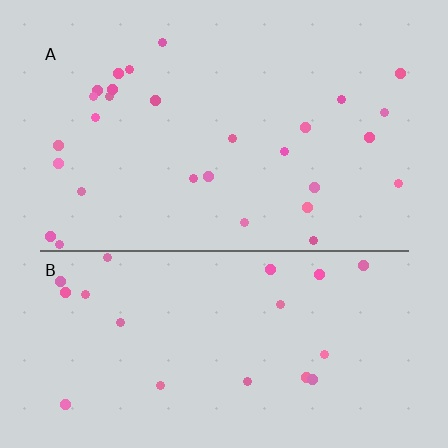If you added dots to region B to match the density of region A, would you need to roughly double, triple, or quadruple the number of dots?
Approximately double.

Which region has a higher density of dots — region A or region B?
A (the top).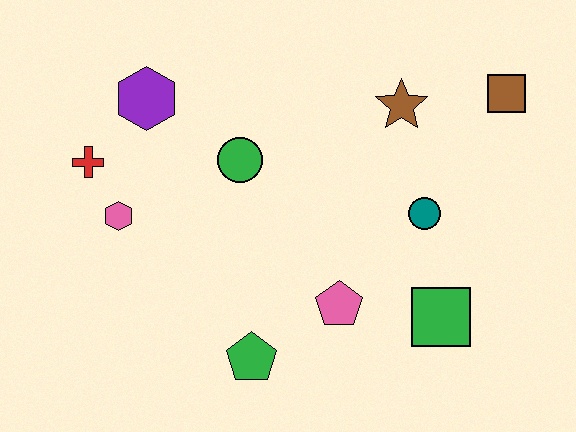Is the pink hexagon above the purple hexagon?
No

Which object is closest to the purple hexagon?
The red cross is closest to the purple hexagon.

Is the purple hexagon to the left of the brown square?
Yes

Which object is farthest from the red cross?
The brown square is farthest from the red cross.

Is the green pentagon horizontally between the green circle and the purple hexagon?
No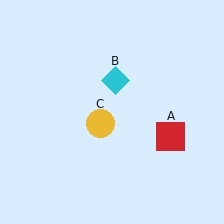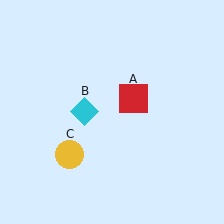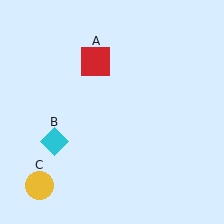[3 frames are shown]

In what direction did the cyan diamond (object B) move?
The cyan diamond (object B) moved down and to the left.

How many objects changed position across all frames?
3 objects changed position: red square (object A), cyan diamond (object B), yellow circle (object C).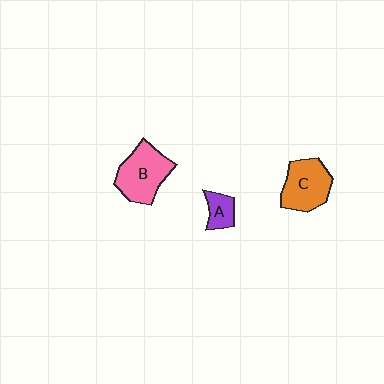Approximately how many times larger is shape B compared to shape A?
Approximately 2.5 times.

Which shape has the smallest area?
Shape A (purple).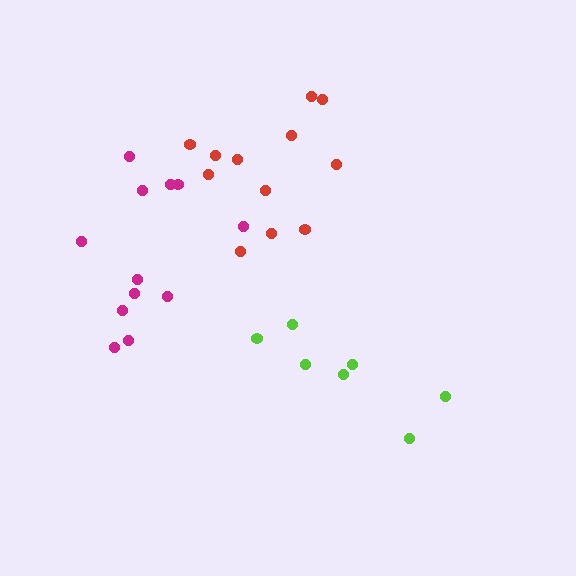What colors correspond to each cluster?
The clusters are colored: lime, red, magenta.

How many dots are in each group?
Group 1: 7 dots, Group 2: 12 dots, Group 3: 12 dots (31 total).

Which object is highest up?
The red cluster is topmost.